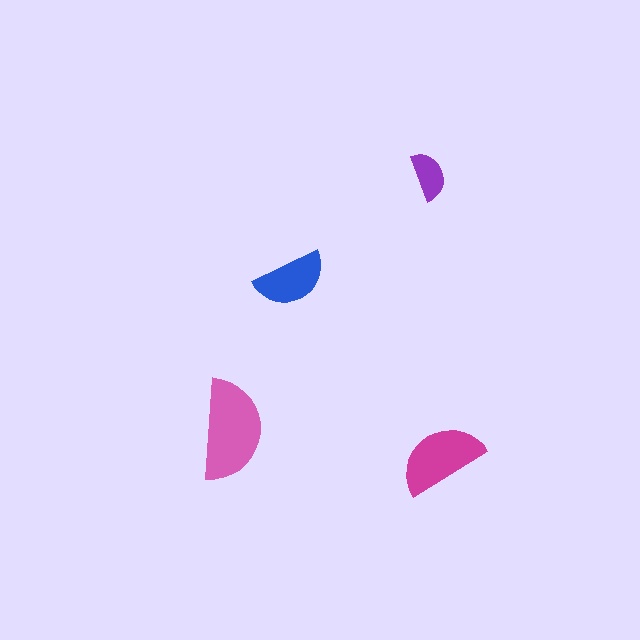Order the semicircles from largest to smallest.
the pink one, the magenta one, the blue one, the purple one.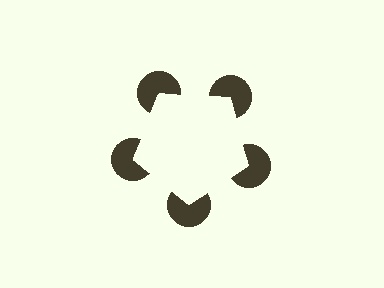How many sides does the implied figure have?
5 sides.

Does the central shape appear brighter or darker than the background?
It typically appears slightly brighter than the background, even though no actual brightness change is drawn.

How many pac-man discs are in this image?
There are 5 — one at each vertex of the illusory pentagon.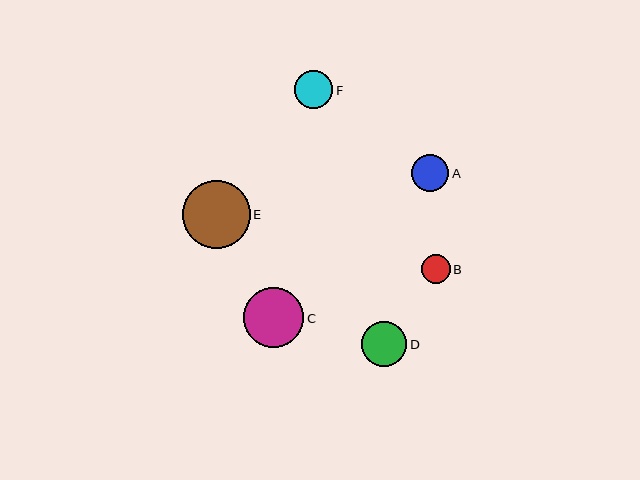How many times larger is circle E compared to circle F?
Circle E is approximately 1.8 times the size of circle F.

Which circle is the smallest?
Circle B is the smallest with a size of approximately 29 pixels.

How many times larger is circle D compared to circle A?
Circle D is approximately 1.2 times the size of circle A.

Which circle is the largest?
Circle E is the largest with a size of approximately 68 pixels.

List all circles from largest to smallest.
From largest to smallest: E, C, D, F, A, B.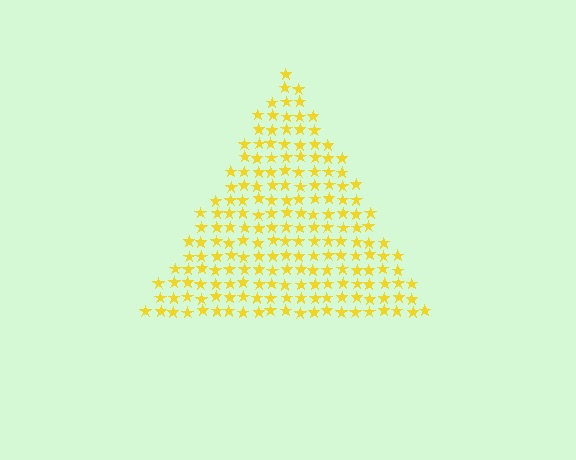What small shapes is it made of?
It is made of small stars.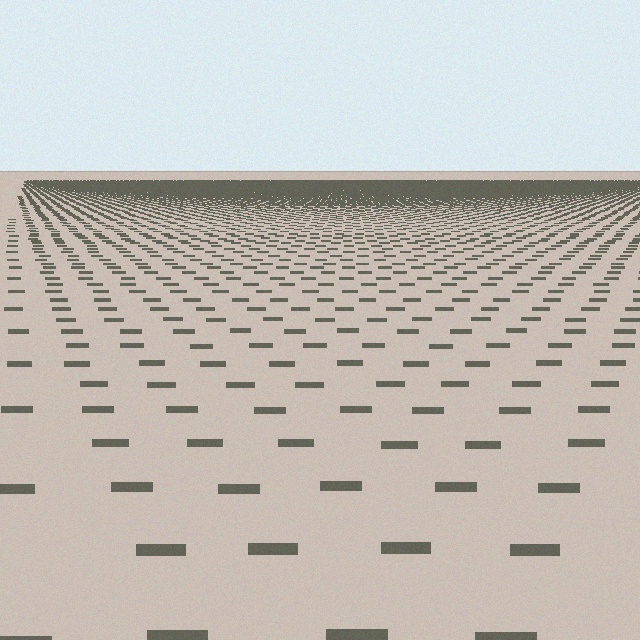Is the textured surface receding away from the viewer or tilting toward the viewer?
The surface is receding away from the viewer. Texture elements get smaller and denser toward the top.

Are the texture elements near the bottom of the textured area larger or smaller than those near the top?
Larger. Near the bottom, elements are closer to the viewer and appear at a bigger on-screen size.